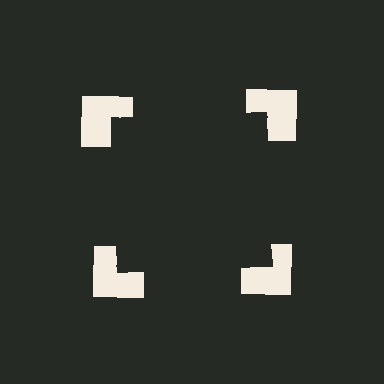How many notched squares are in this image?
There are 4 — one at each vertex of the illusory square.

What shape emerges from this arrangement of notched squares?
An illusory square — its edges are inferred from the aligned wedge cuts in the notched squares, not physically drawn.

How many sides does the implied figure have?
4 sides.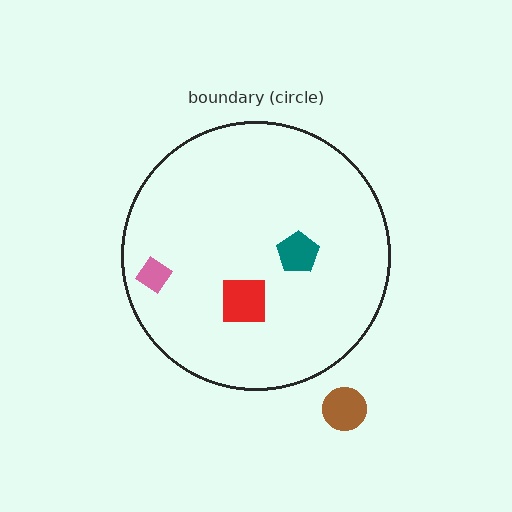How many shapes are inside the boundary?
3 inside, 1 outside.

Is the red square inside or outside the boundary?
Inside.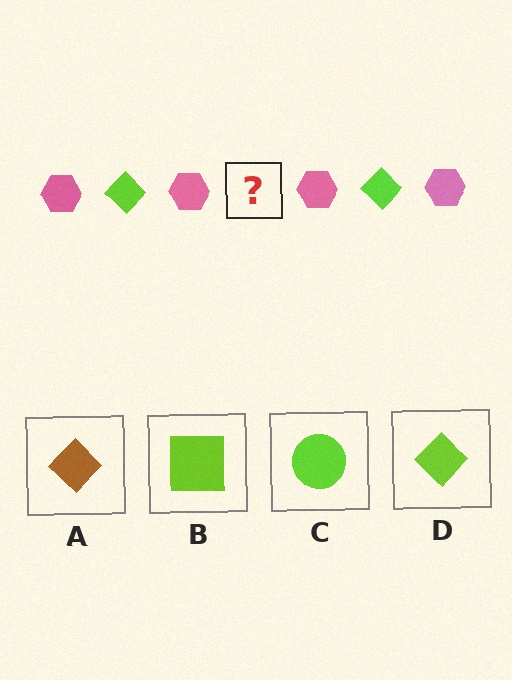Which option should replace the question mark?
Option D.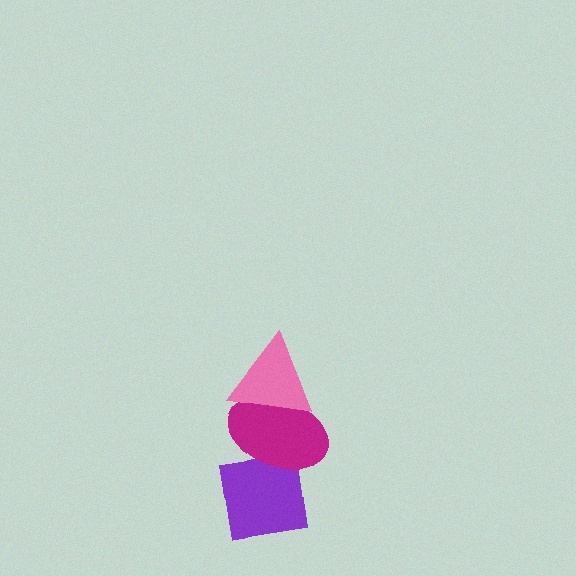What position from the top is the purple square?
The purple square is 3rd from the top.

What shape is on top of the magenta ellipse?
The pink triangle is on top of the magenta ellipse.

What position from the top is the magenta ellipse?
The magenta ellipse is 2nd from the top.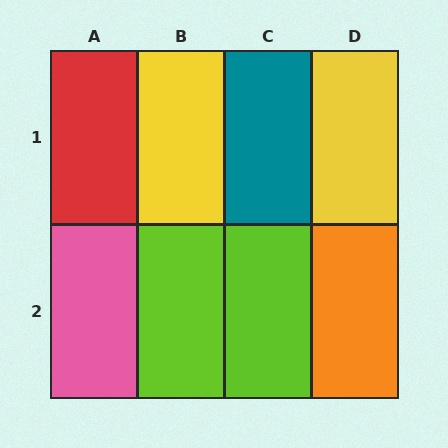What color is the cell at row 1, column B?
Yellow.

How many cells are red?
1 cell is red.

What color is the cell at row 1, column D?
Yellow.